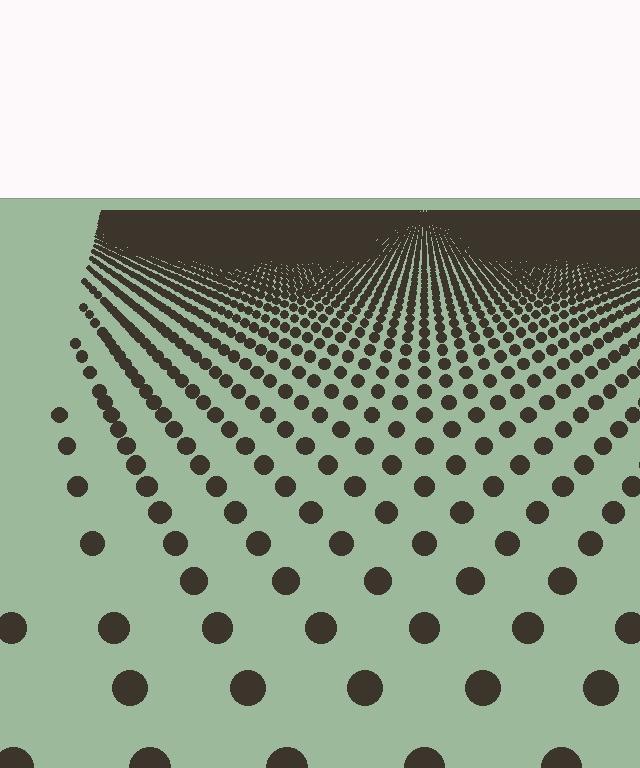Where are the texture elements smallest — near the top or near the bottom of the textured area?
Near the top.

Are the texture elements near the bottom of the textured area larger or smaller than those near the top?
Larger. Near the bottom, elements are closer to the viewer and appear at a bigger on-screen size.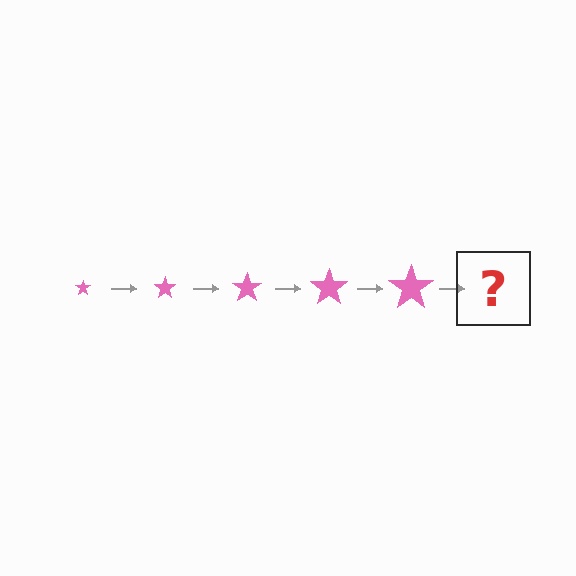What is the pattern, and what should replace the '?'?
The pattern is that the star gets progressively larger each step. The '?' should be a pink star, larger than the previous one.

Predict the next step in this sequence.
The next step is a pink star, larger than the previous one.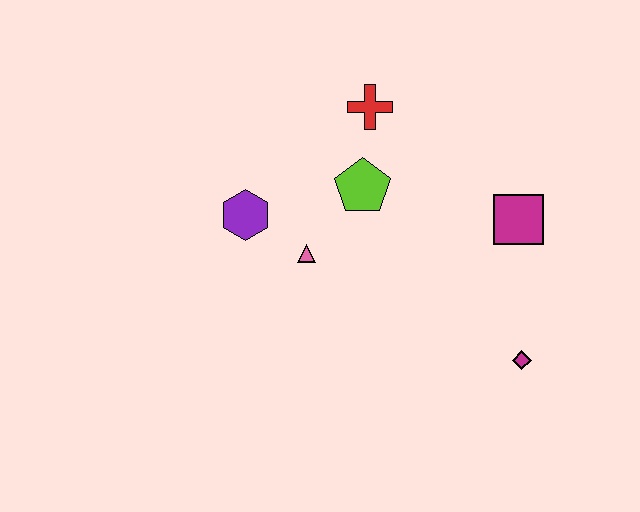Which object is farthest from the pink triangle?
The magenta diamond is farthest from the pink triangle.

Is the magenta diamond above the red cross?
No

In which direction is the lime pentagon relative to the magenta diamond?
The lime pentagon is above the magenta diamond.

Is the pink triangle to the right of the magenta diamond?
No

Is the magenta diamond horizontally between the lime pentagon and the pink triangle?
No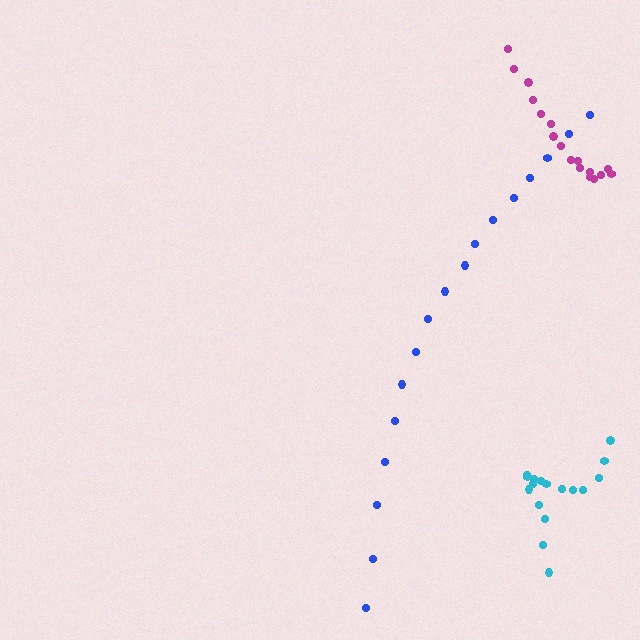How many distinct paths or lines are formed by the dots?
There are 3 distinct paths.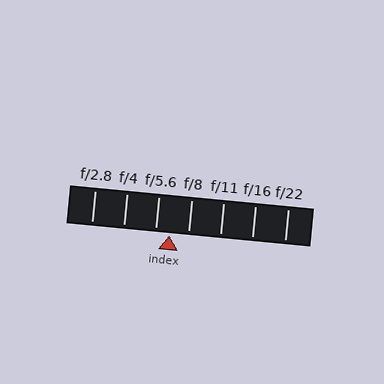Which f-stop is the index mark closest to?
The index mark is closest to f/5.6.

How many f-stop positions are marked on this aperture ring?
There are 7 f-stop positions marked.